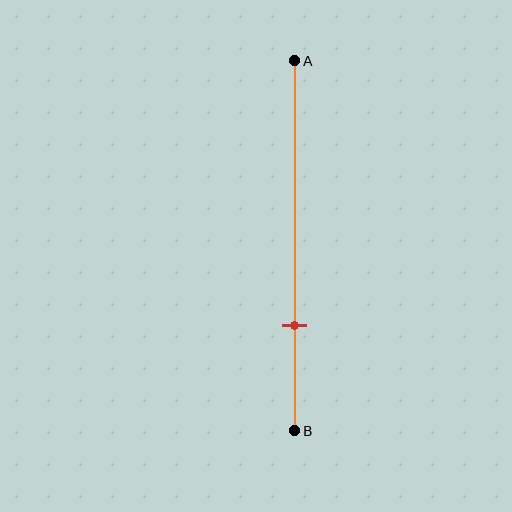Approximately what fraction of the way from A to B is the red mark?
The red mark is approximately 70% of the way from A to B.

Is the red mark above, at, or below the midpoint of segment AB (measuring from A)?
The red mark is below the midpoint of segment AB.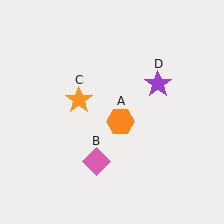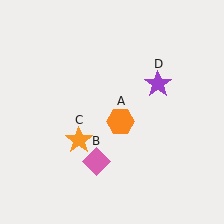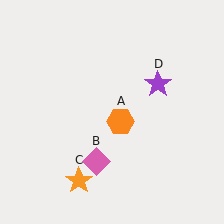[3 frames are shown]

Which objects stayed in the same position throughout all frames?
Orange hexagon (object A) and pink diamond (object B) and purple star (object D) remained stationary.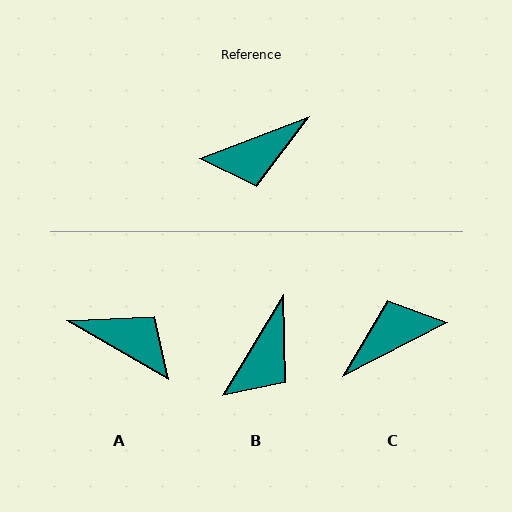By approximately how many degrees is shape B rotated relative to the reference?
Approximately 38 degrees counter-clockwise.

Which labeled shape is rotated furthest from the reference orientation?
C, about 174 degrees away.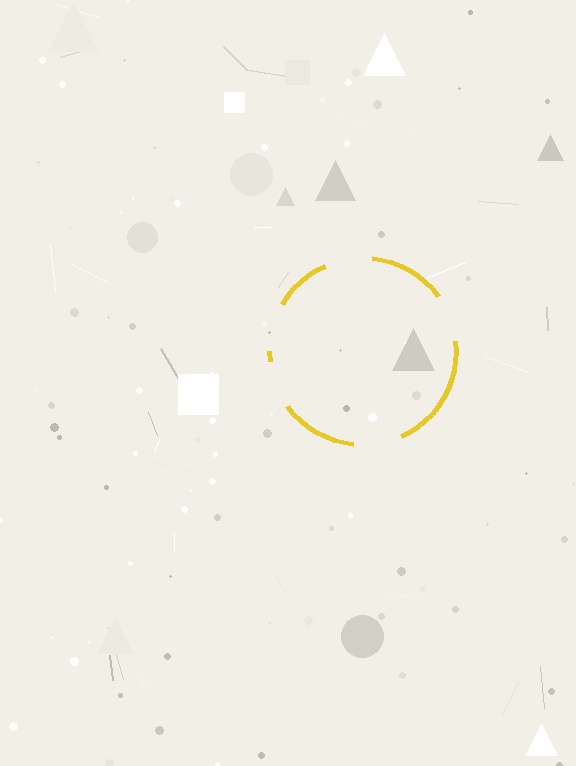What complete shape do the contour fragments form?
The contour fragments form a circle.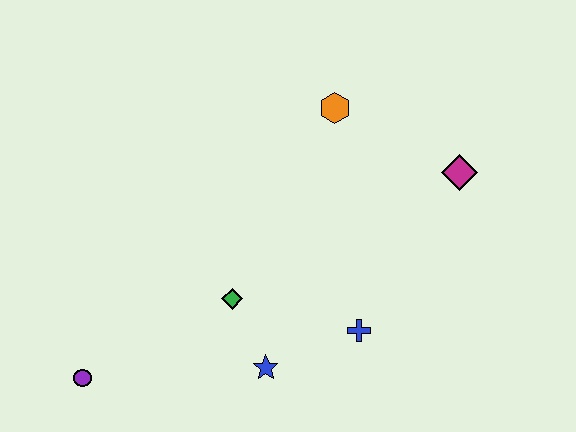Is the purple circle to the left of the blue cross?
Yes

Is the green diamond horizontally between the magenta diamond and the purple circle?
Yes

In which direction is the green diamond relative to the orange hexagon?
The green diamond is below the orange hexagon.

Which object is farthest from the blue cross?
The purple circle is farthest from the blue cross.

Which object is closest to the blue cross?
The blue star is closest to the blue cross.